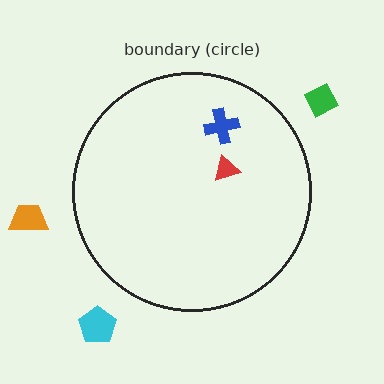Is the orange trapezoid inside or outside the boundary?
Outside.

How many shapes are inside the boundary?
2 inside, 3 outside.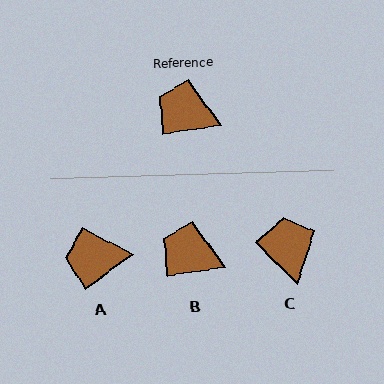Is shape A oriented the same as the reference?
No, it is off by about 27 degrees.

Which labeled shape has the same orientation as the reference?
B.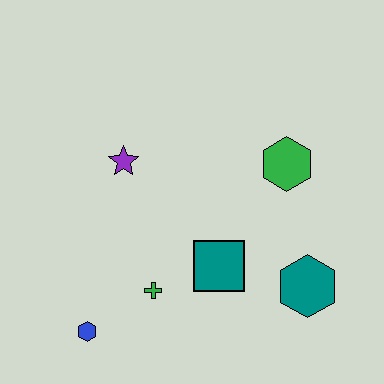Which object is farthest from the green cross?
The green hexagon is farthest from the green cross.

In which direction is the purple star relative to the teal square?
The purple star is above the teal square.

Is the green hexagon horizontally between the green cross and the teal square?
No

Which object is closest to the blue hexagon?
The green cross is closest to the blue hexagon.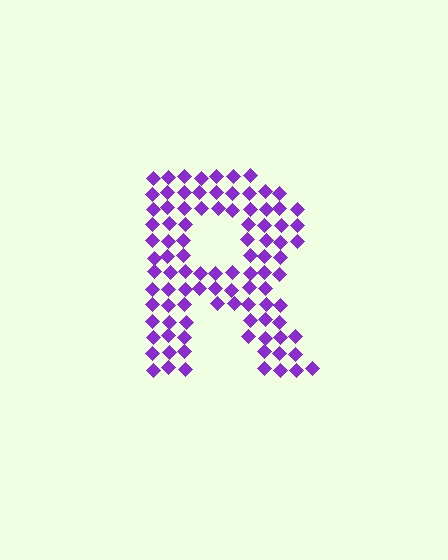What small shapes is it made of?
It is made of small diamonds.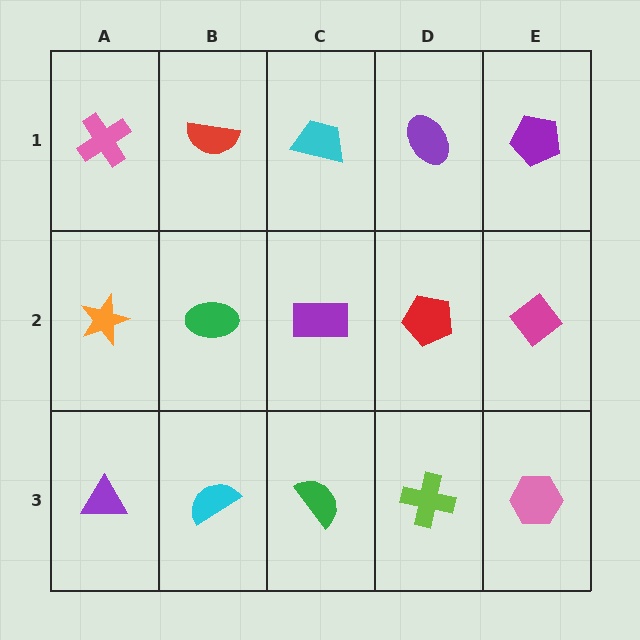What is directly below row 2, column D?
A lime cross.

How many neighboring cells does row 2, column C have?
4.